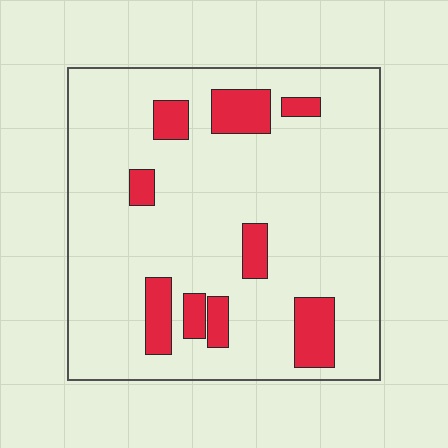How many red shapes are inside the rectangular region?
9.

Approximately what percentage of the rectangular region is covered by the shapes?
Approximately 15%.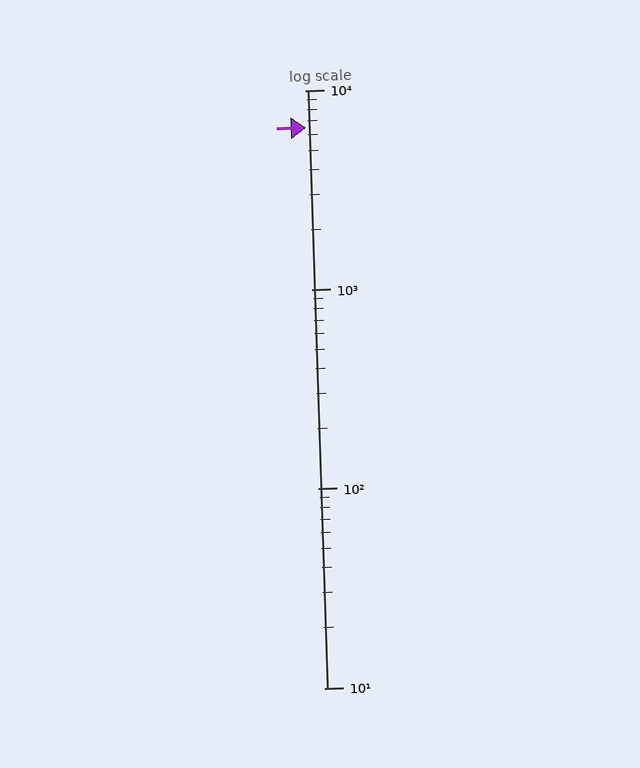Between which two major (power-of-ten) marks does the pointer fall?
The pointer is between 1000 and 10000.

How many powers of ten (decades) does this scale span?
The scale spans 3 decades, from 10 to 10000.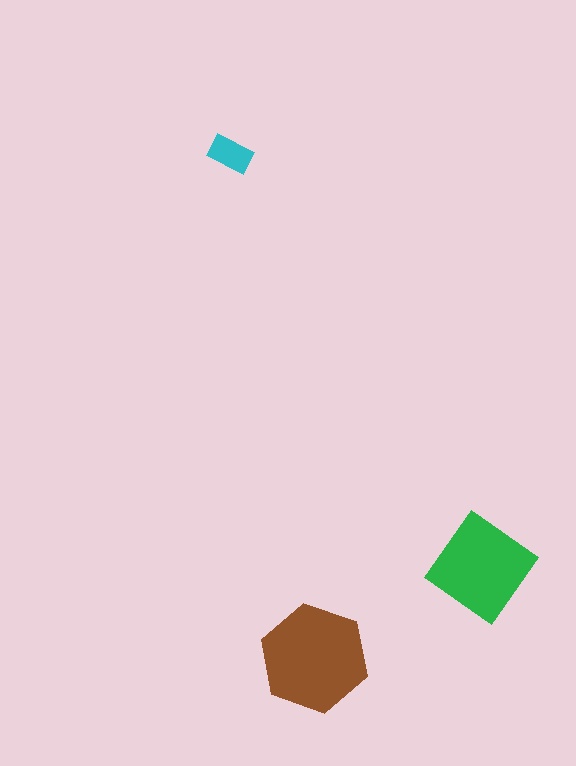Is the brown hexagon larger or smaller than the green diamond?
Larger.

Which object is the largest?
The brown hexagon.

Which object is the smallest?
The cyan rectangle.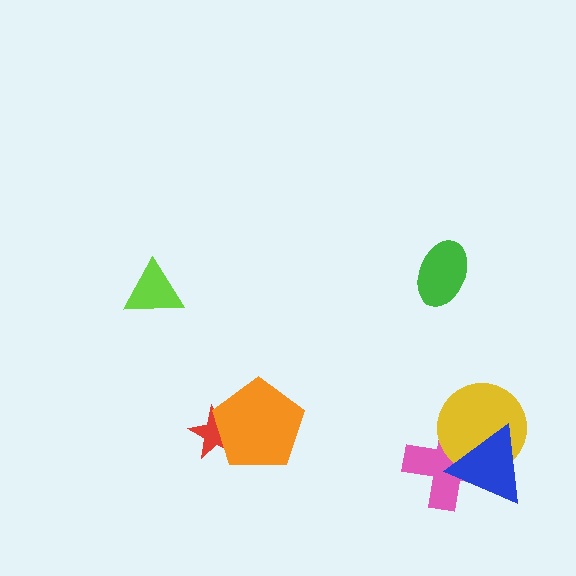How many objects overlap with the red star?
1 object overlaps with the red star.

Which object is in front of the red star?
The orange pentagon is in front of the red star.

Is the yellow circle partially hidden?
Yes, it is partially covered by another shape.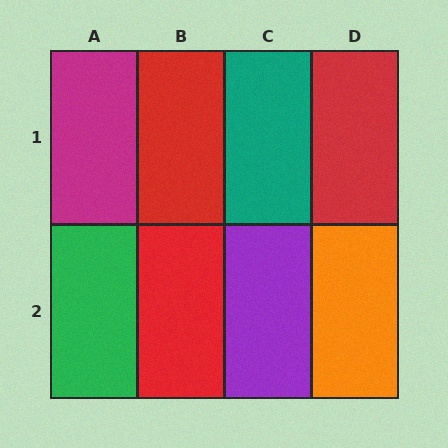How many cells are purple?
1 cell is purple.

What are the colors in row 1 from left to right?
Magenta, red, teal, red.